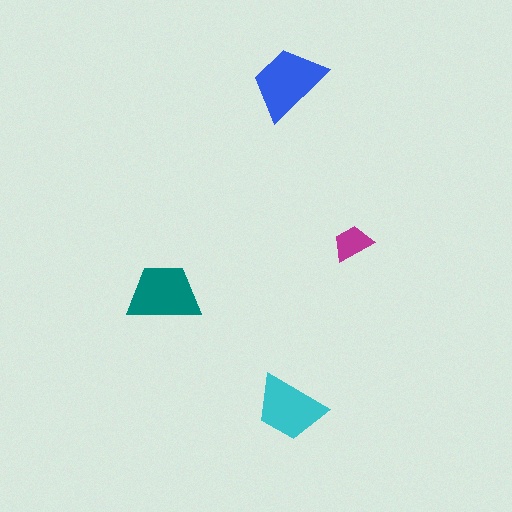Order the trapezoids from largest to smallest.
the blue one, the teal one, the cyan one, the magenta one.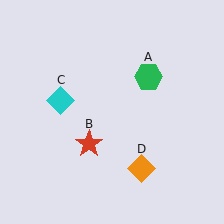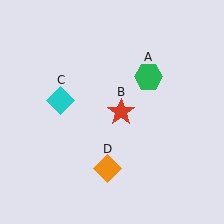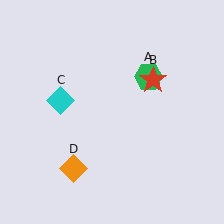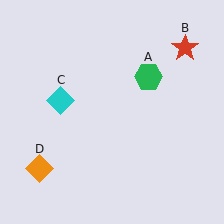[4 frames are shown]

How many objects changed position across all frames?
2 objects changed position: red star (object B), orange diamond (object D).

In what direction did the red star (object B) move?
The red star (object B) moved up and to the right.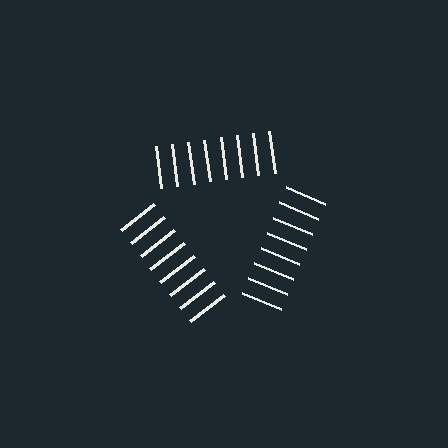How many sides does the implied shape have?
3 sides — the line-ends trace a triangle.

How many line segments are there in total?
24 — 8 along each of the 3 edges.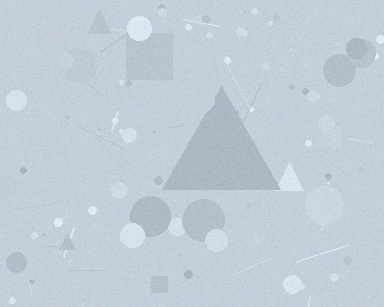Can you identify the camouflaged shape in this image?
The camouflaged shape is a triangle.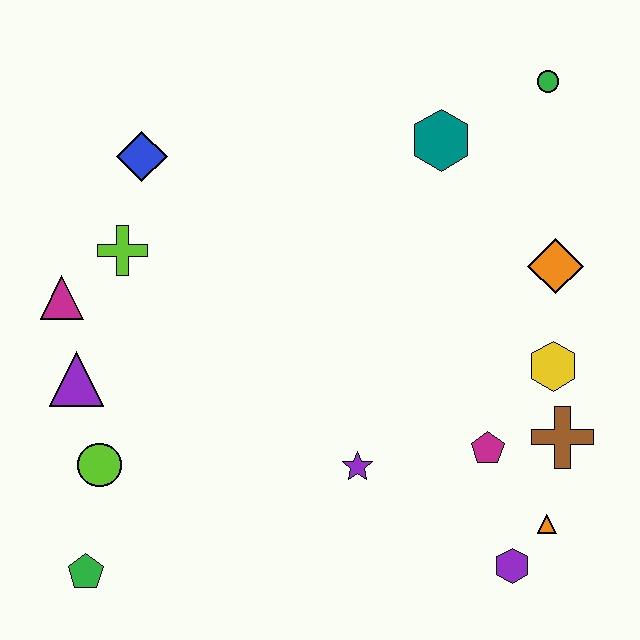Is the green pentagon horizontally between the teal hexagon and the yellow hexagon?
No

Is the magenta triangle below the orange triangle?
No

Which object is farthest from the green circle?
The green pentagon is farthest from the green circle.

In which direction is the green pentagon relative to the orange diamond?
The green pentagon is to the left of the orange diamond.